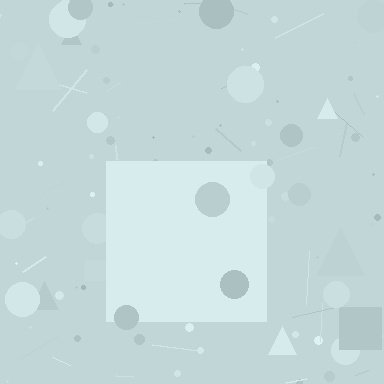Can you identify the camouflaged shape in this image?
The camouflaged shape is a square.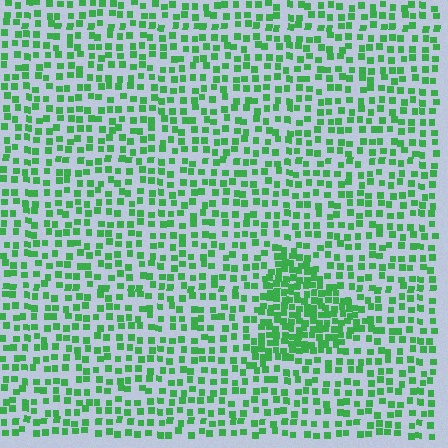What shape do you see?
I see a triangle.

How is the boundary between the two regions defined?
The boundary is defined by a change in element density (approximately 2.1x ratio). All elements are the same color, size, and shape.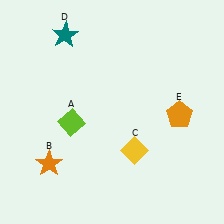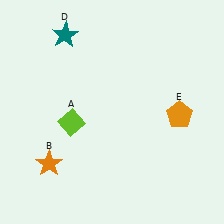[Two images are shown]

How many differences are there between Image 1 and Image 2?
There is 1 difference between the two images.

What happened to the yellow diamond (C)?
The yellow diamond (C) was removed in Image 2. It was in the bottom-right area of Image 1.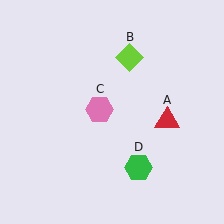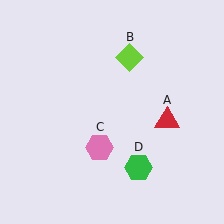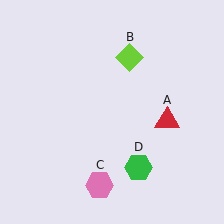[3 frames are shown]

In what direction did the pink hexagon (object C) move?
The pink hexagon (object C) moved down.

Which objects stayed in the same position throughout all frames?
Red triangle (object A) and lime diamond (object B) and green hexagon (object D) remained stationary.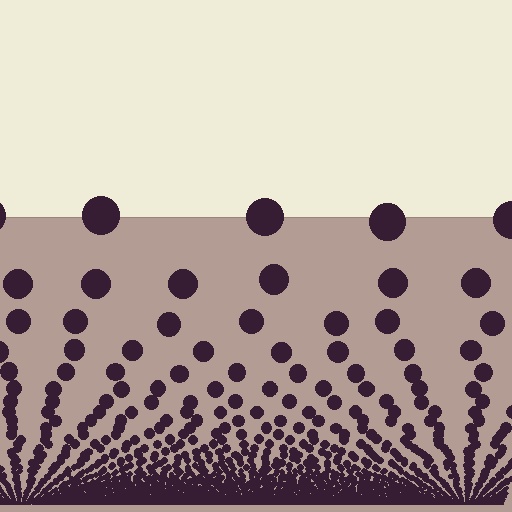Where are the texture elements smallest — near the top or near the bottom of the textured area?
Near the bottom.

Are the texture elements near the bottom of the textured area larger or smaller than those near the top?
Smaller. The gradient is inverted — elements near the bottom are smaller and denser.